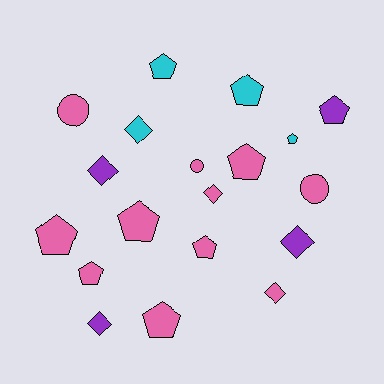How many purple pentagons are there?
There is 1 purple pentagon.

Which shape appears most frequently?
Pentagon, with 10 objects.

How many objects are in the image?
There are 19 objects.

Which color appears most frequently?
Pink, with 11 objects.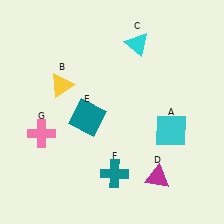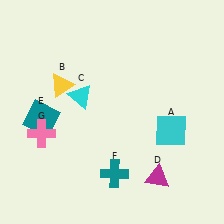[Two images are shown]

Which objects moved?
The objects that moved are: the cyan triangle (C), the teal square (E).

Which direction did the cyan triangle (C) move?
The cyan triangle (C) moved left.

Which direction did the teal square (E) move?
The teal square (E) moved left.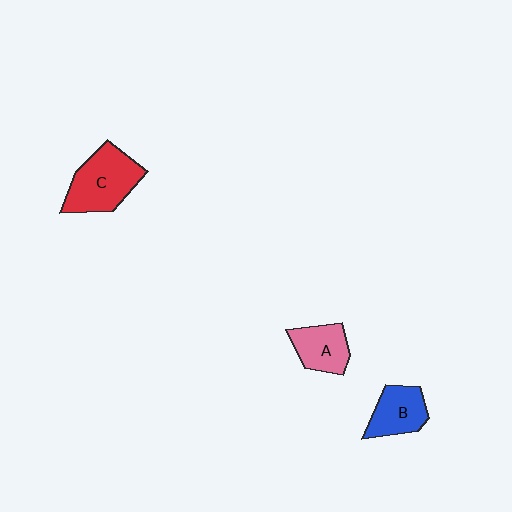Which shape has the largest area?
Shape C (red).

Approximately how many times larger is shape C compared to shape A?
Approximately 1.5 times.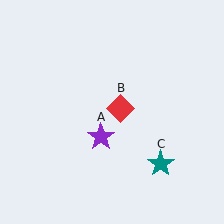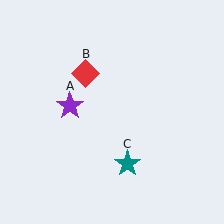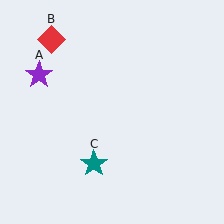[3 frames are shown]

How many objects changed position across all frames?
3 objects changed position: purple star (object A), red diamond (object B), teal star (object C).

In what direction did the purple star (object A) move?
The purple star (object A) moved up and to the left.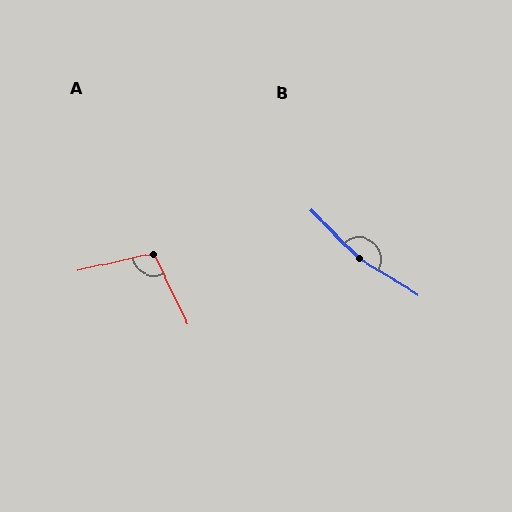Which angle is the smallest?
A, at approximately 103 degrees.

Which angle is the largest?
B, at approximately 166 degrees.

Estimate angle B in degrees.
Approximately 166 degrees.